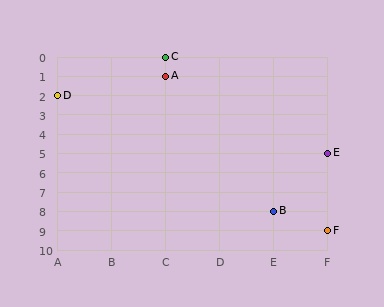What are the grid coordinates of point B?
Point B is at grid coordinates (E, 8).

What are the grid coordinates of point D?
Point D is at grid coordinates (A, 2).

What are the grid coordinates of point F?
Point F is at grid coordinates (F, 9).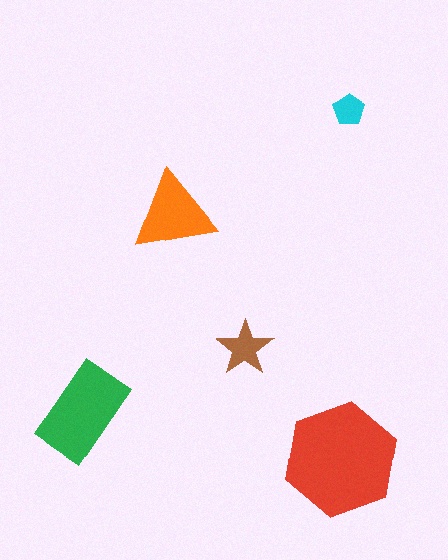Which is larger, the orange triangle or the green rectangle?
The green rectangle.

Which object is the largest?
The red hexagon.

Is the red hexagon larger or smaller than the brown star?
Larger.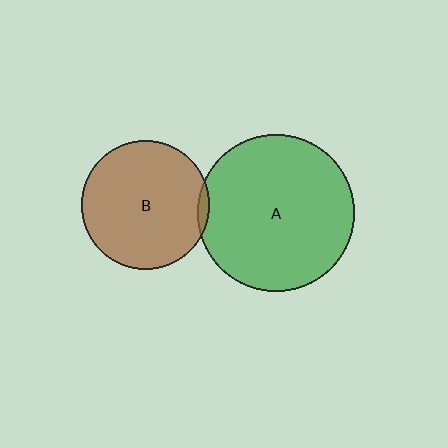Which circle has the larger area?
Circle A (green).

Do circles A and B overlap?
Yes.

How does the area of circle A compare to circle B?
Approximately 1.5 times.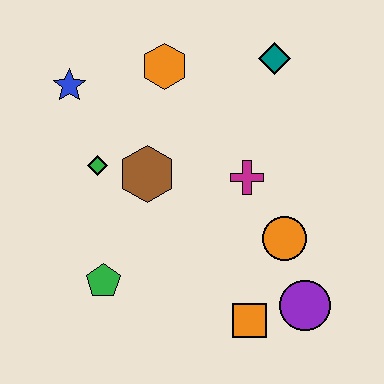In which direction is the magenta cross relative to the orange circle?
The magenta cross is above the orange circle.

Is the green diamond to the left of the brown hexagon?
Yes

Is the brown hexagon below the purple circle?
No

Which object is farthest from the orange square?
The blue star is farthest from the orange square.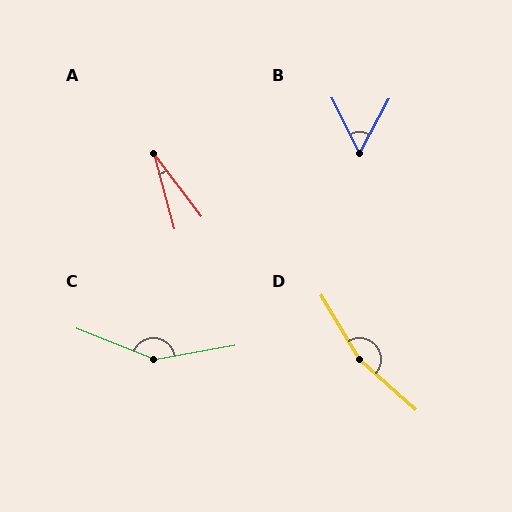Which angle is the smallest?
A, at approximately 22 degrees.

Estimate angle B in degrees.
Approximately 55 degrees.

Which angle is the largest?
D, at approximately 162 degrees.